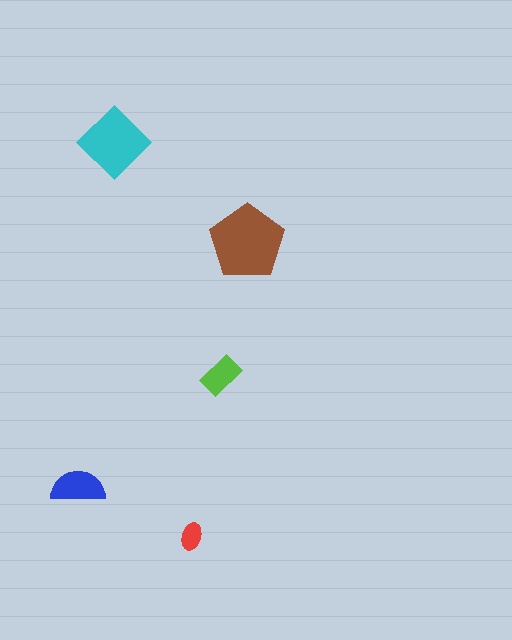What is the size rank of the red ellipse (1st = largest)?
5th.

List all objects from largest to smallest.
The brown pentagon, the cyan diamond, the blue semicircle, the lime rectangle, the red ellipse.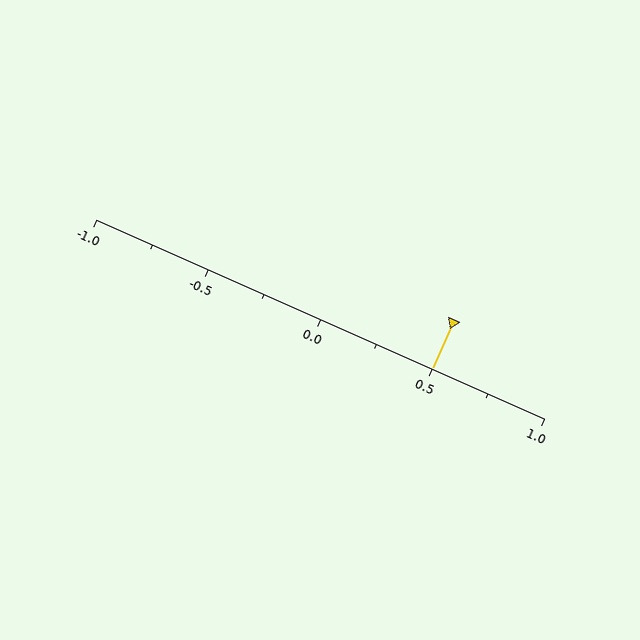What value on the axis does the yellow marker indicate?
The marker indicates approximately 0.5.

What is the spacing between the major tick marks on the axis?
The major ticks are spaced 0.5 apart.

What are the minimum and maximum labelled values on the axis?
The axis runs from -1.0 to 1.0.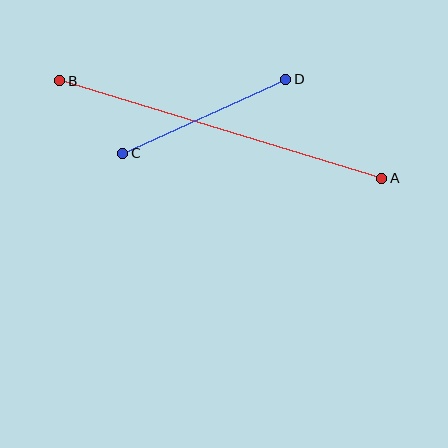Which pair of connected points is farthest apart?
Points A and B are farthest apart.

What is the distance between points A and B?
The distance is approximately 336 pixels.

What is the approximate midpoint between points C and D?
The midpoint is at approximately (204, 116) pixels.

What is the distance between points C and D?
The distance is approximately 179 pixels.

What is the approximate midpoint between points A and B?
The midpoint is at approximately (221, 129) pixels.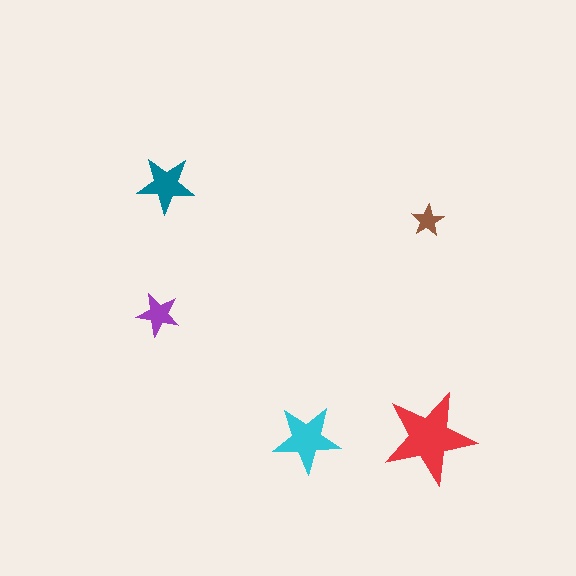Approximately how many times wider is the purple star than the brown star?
About 1.5 times wider.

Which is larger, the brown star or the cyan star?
The cyan one.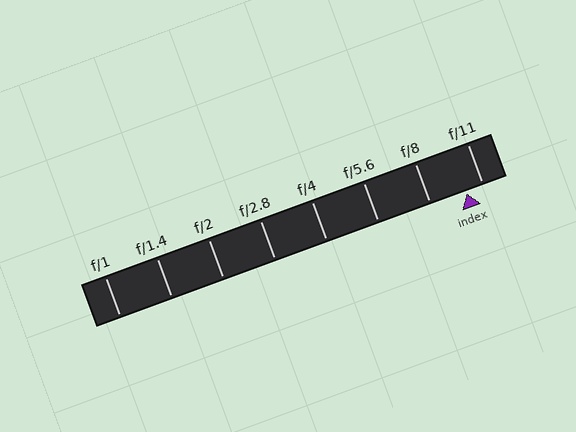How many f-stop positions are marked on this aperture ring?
There are 8 f-stop positions marked.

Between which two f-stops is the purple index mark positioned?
The index mark is between f/8 and f/11.